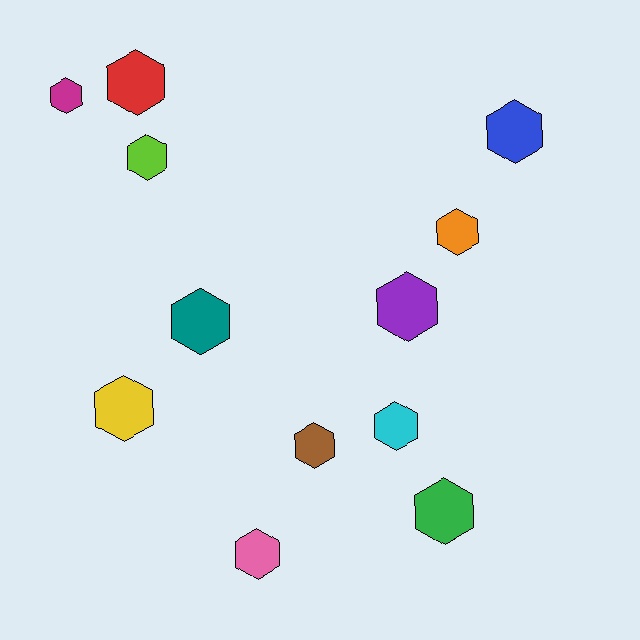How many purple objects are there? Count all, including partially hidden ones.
There is 1 purple object.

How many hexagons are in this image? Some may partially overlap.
There are 12 hexagons.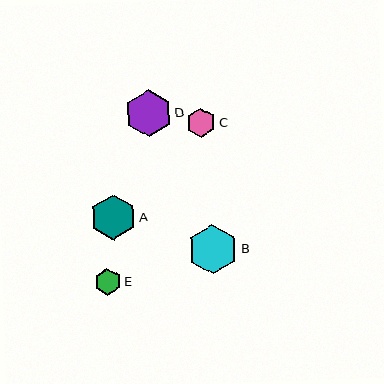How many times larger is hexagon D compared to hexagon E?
Hexagon D is approximately 1.8 times the size of hexagon E.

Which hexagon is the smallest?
Hexagon E is the smallest with a size of approximately 26 pixels.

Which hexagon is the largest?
Hexagon B is the largest with a size of approximately 50 pixels.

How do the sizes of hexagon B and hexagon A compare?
Hexagon B and hexagon A are approximately the same size.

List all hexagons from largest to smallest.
From largest to smallest: B, D, A, C, E.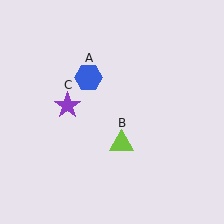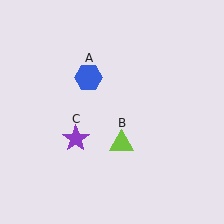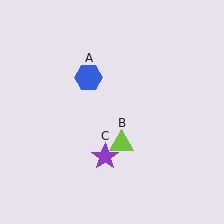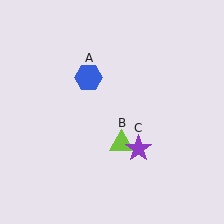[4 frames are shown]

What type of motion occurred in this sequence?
The purple star (object C) rotated counterclockwise around the center of the scene.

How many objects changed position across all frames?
1 object changed position: purple star (object C).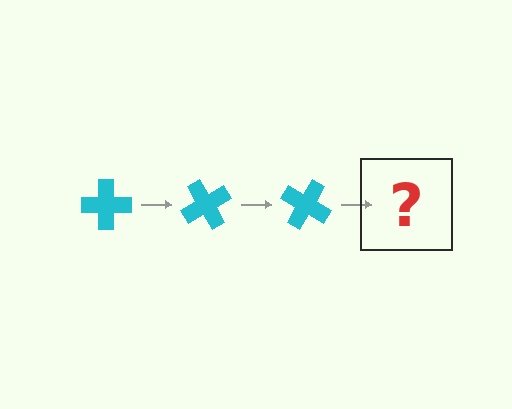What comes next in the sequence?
The next element should be a cyan cross rotated 180 degrees.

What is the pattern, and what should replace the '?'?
The pattern is that the cross rotates 60 degrees each step. The '?' should be a cyan cross rotated 180 degrees.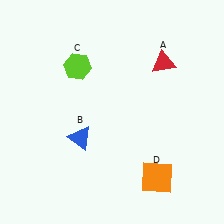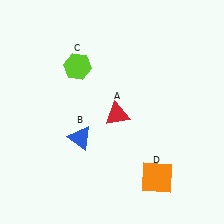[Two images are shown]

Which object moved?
The red triangle (A) moved down.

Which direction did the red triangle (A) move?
The red triangle (A) moved down.